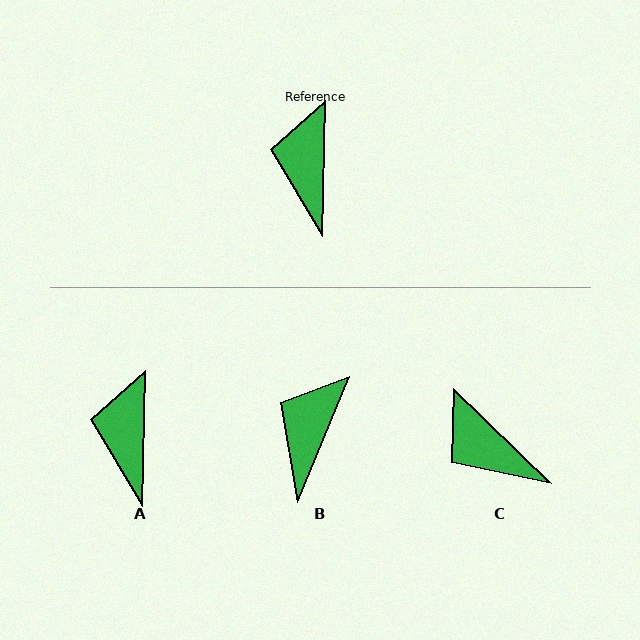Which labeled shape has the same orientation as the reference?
A.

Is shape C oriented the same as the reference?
No, it is off by about 47 degrees.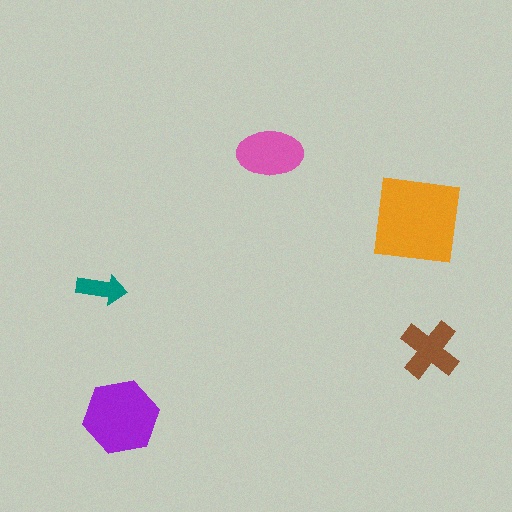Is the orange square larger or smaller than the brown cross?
Larger.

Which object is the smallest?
The teal arrow.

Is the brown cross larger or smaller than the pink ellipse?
Smaller.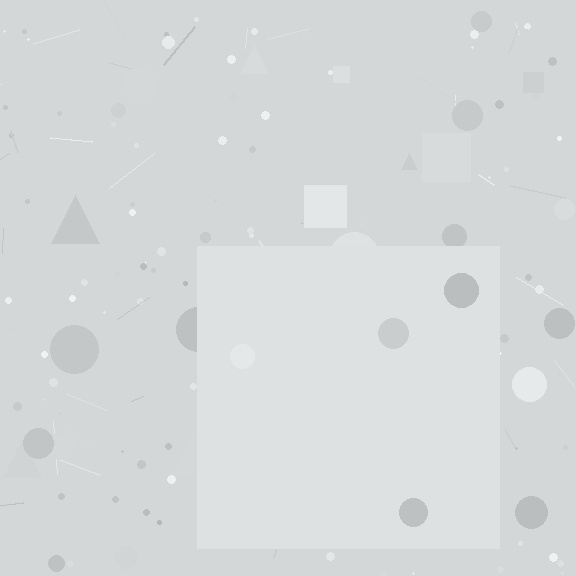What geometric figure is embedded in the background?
A square is embedded in the background.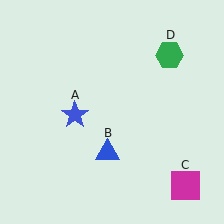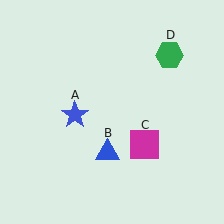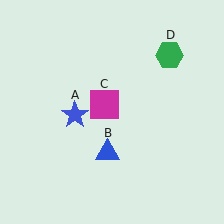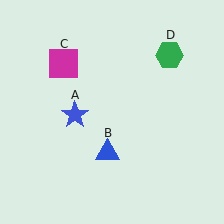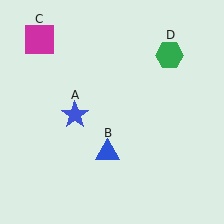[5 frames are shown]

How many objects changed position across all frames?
1 object changed position: magenta square (object C).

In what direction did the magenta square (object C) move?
The magenta square (object C) moved up and to the left.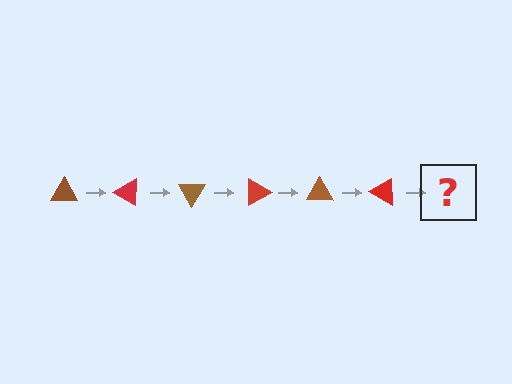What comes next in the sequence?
The next element should be a brown triangle, rotated 180 degrees from the start.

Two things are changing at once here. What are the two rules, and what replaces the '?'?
The two rules are that it rotates 30 degrees each step and the color cycles through brown and red. The '?' should be a brown triangle, rotated 180 degrees from the start.